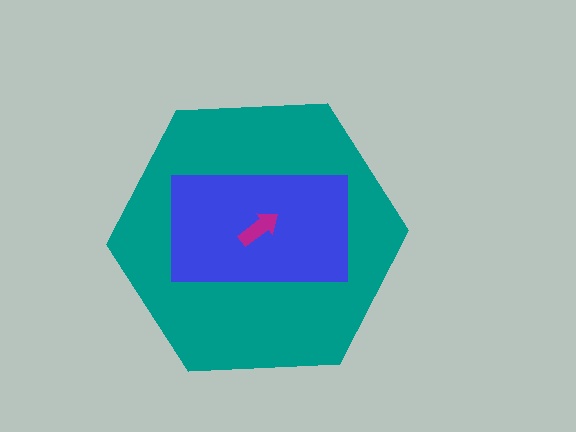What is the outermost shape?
The teal hexagon.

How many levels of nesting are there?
3.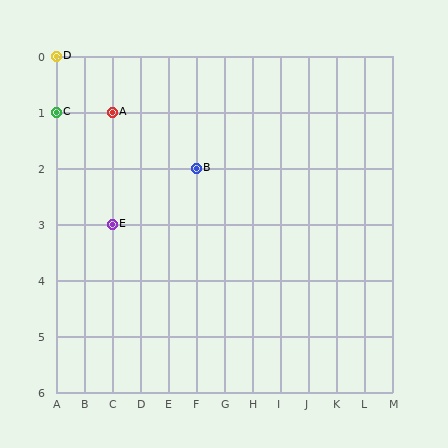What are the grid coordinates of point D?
Point D is at grid coordinates (A, 0).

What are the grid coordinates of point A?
Point A is at grid coordinates (C, 1).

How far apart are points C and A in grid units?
Points C and A are 2 columns apart.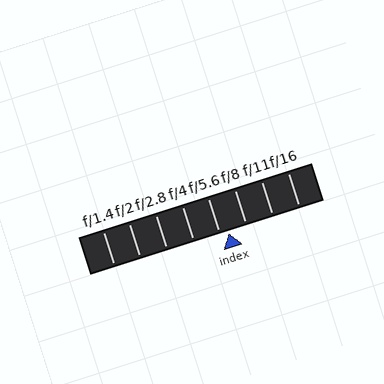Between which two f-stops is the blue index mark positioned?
The index mark is between f/5.6 and f/8.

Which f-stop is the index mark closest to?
The index mark is closest to f/5.6.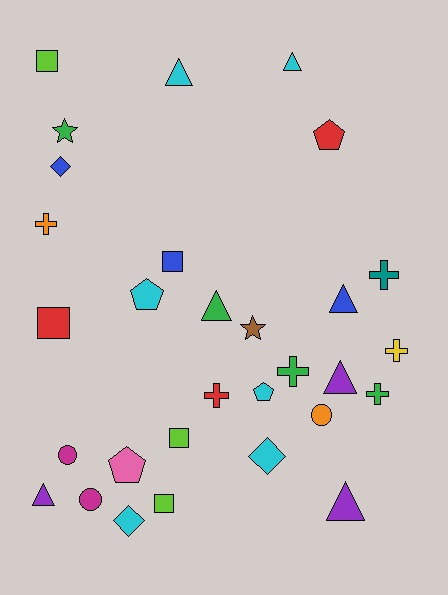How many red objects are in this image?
There are 3 red objects.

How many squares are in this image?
There are 5 squares.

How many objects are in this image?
There are 30 objects.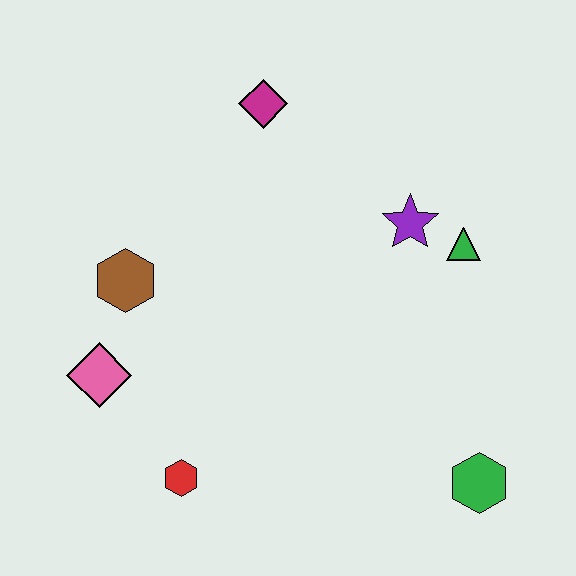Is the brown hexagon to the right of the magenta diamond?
No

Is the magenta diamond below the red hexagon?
No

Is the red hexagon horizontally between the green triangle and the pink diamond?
Yes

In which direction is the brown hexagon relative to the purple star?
The brown hexagon is to the left of the purple star.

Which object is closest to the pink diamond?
The brown hexagon is closest to the pink diamond.